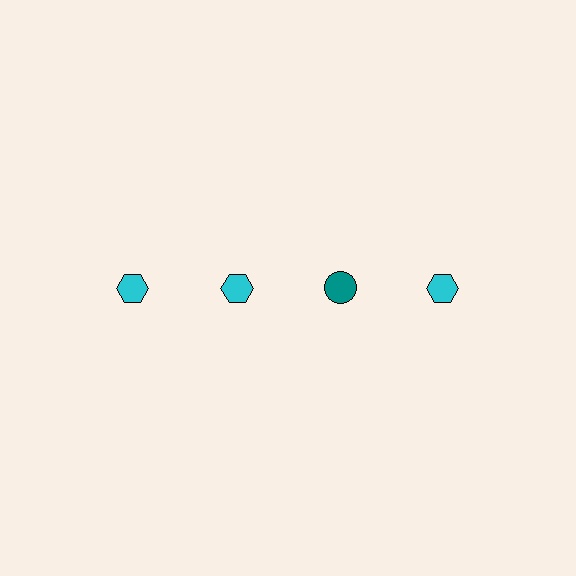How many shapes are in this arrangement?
There are 4 shapes arranged in a grid pattern.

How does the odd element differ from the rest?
It differs in both color (teal instead of cyan) and shape (circle instead of hexagon).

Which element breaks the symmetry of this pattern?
The teal circle in the top row, center column breaks the symmetry. All other shapes are cyan hexagons.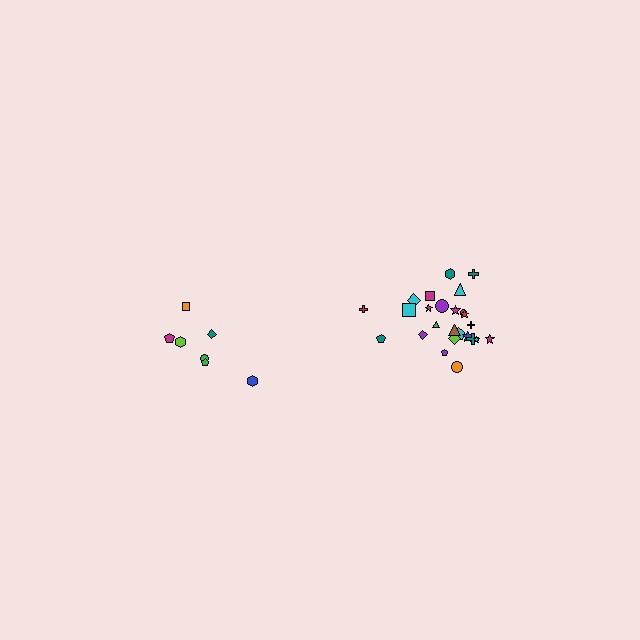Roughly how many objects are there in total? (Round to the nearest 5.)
Roughly 30 objects in total.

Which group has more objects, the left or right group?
The right group.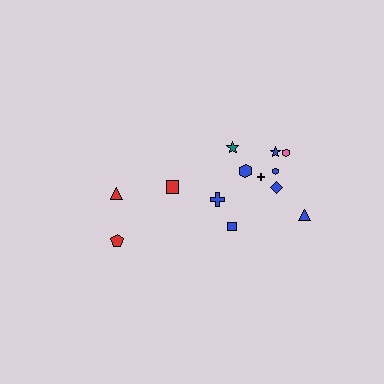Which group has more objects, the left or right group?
The right group.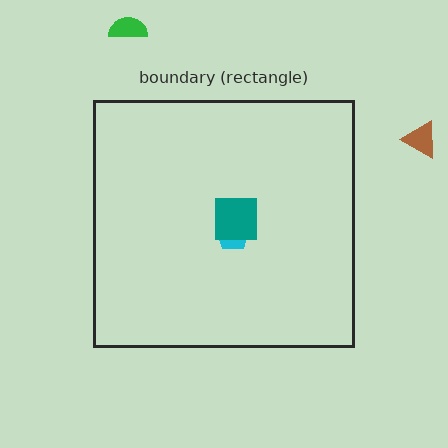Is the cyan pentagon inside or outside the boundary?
Inside.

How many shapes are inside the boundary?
2 inside, 2 outside.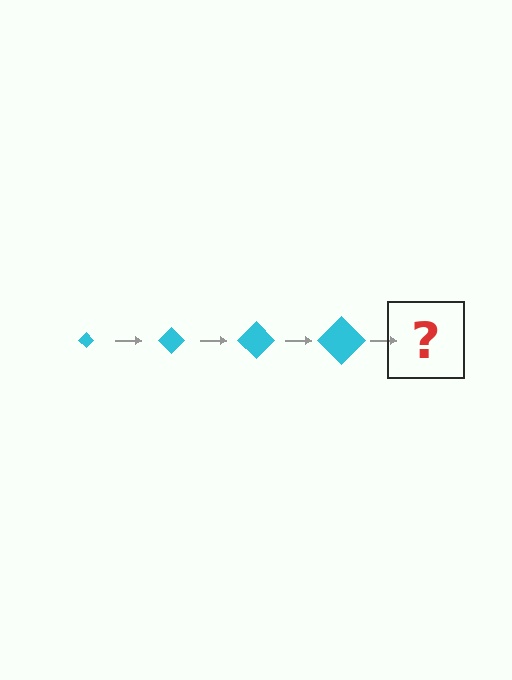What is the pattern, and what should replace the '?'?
The pattern is that the diamond gets progressively larger each step. The '?' should be a cyan diamond, larger than the previous one.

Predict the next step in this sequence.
The next step is a cyan diamond, larger than the previous one.